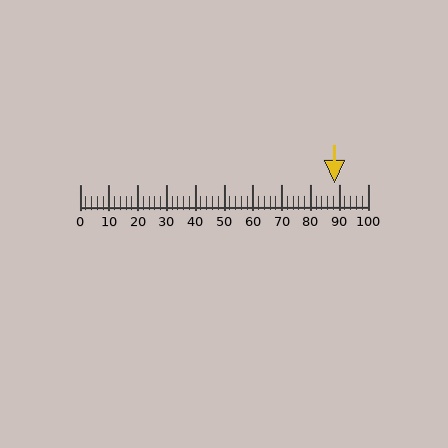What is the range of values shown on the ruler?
The ruler shows values from 0 to 100.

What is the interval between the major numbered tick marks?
The major tick marks are spaced 10 units apart.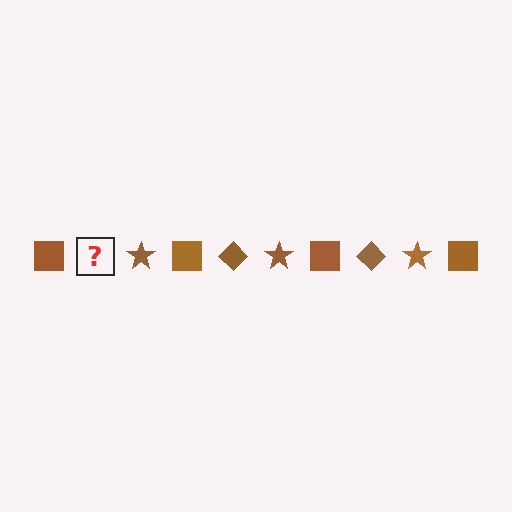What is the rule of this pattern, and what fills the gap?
The rule is that the pattern cycles through square, diamond, star shapes in brown. The gap should be filled with a brown diamond.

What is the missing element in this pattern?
The missing element is a brown diamond.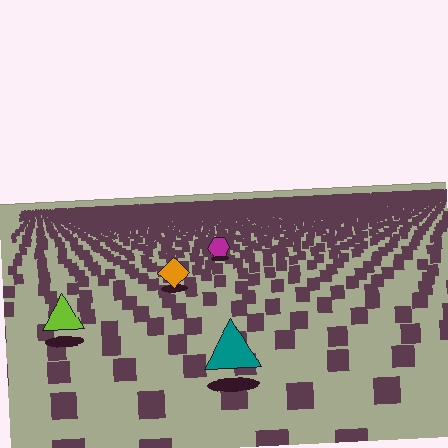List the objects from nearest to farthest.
From nearest to farthest: the teal triangle, the lime triangle, the orange diamond, the magenta hexagon.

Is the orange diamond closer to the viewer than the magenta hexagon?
Yes. The orange diamond is closer — you can tell from the texture gradient: the ground texture is coarser near it.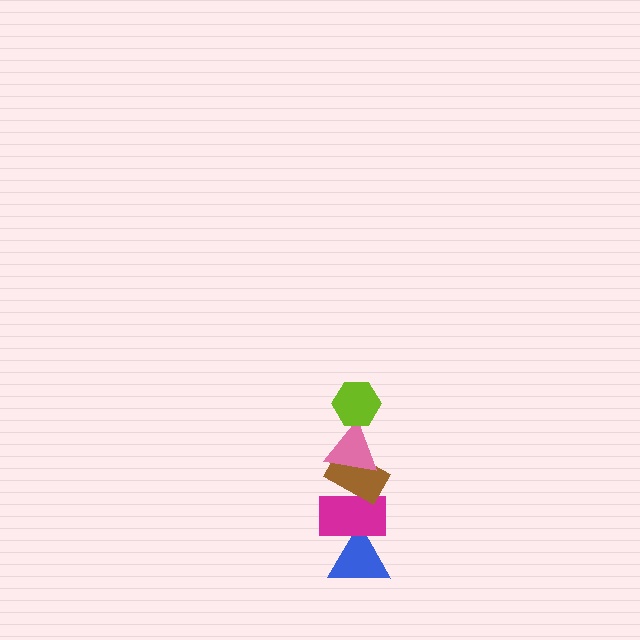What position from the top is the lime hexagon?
The lime hexagon is 1st from the top.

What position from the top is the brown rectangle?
The brown rectangle is 3rd from the top.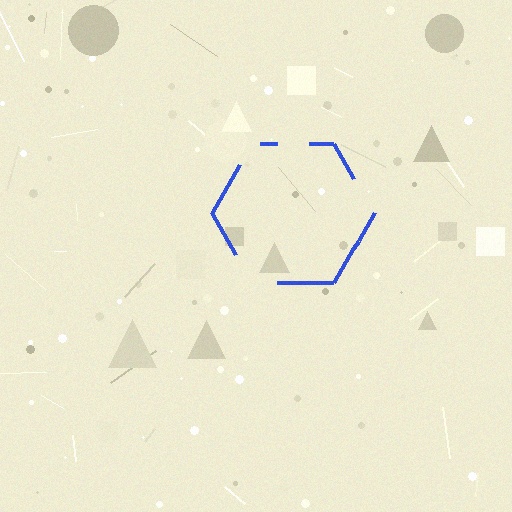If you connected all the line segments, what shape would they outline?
They would outline a hexagon.